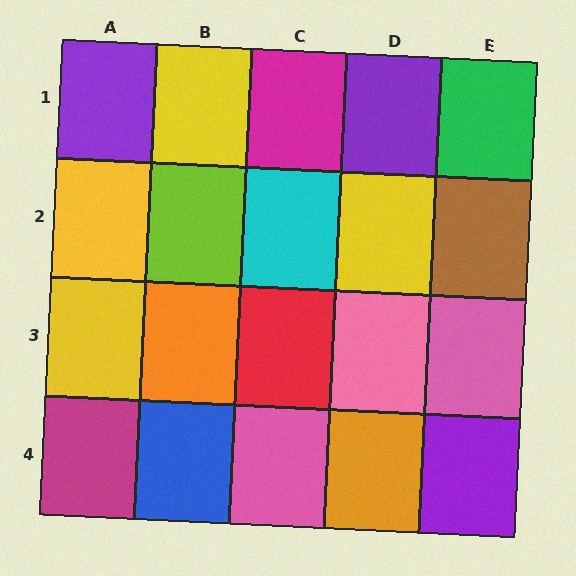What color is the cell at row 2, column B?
Lime.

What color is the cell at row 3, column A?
Yellow.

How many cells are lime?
1 cell is lime.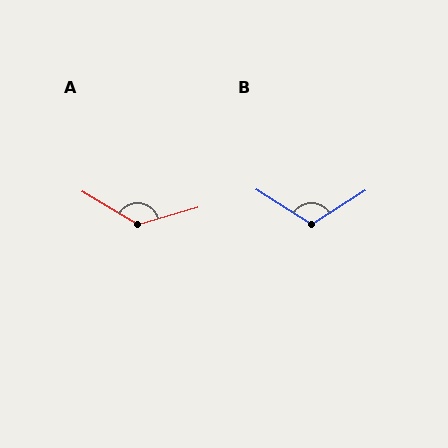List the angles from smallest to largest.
B (116°), A (133°).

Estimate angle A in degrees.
Approximately 133 degrees.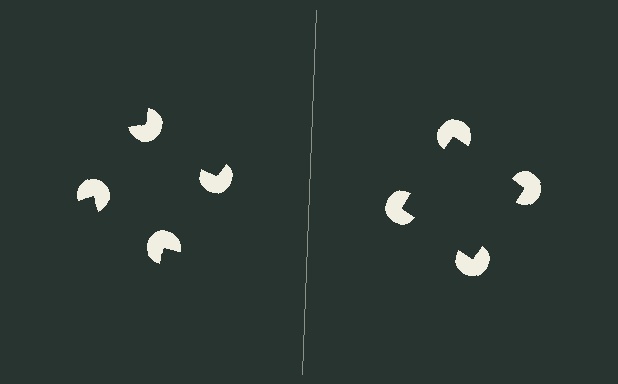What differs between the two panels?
The pac-man discs are positioned identically on both sides; only the wedge orientations differ. On the right they align to a square; on the left they are misaligned.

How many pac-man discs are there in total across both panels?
8 — 4 on each side.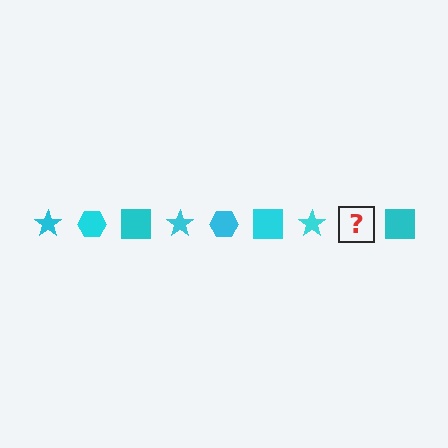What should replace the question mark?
The question mark should be replaced with a cyan hexagon.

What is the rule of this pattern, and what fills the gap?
The rule is that the pattern cycles through star, hexagon, square shapes in cyan. The gap should be filled with a cyan hexagon.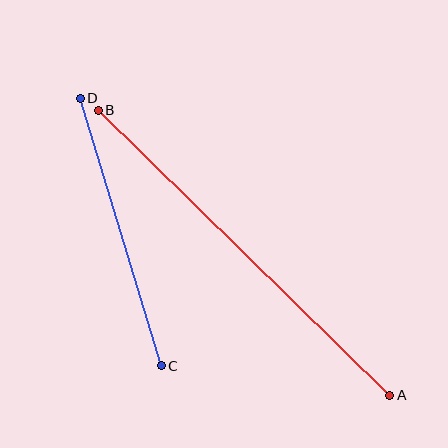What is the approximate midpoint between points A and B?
The midpoint is at approximately (244, 253) pixels.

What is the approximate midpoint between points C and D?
The midpoint is at approximately (121, 232) pixels.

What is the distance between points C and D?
The distance is approximately 279 pixels.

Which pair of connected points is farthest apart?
Points A and B are farthest apart.